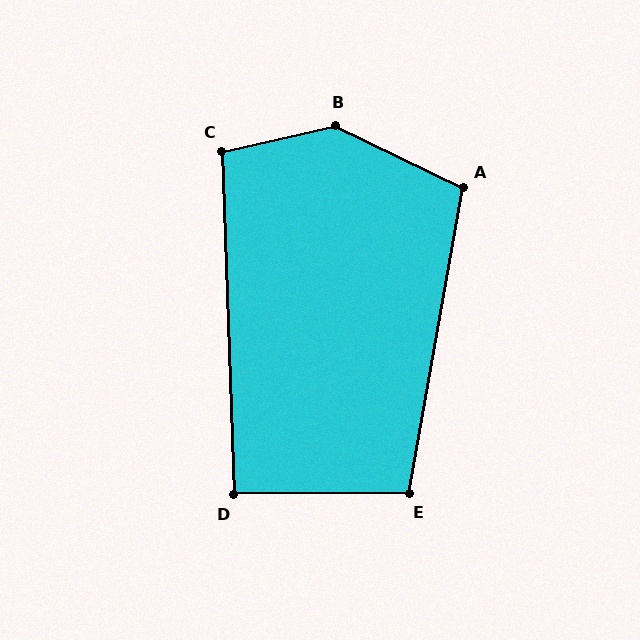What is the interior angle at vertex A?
Approximately 106 degrees (obtuse).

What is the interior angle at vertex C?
Approximately 101 degrees (obtuse).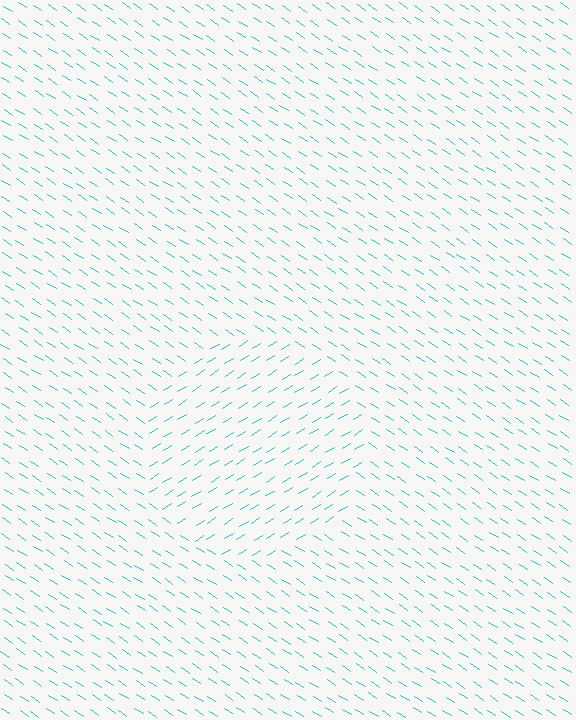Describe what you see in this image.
The image is filled with small cyan line segments. A circle region in the image has lines oriented differently from the surrounding lines, creating a visible texture boundary.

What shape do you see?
I see a circle.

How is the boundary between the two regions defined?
The boundary is defined purely by a change in line orientation (approximately 66 degrees difference). All lines are the same color and thickness.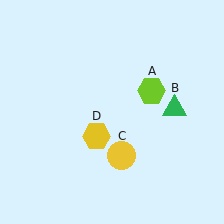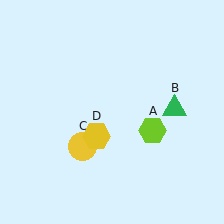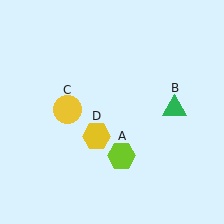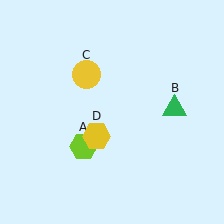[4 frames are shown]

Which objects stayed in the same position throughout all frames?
Green triangle (object B) and yellow hexagon (object D) remained stationary.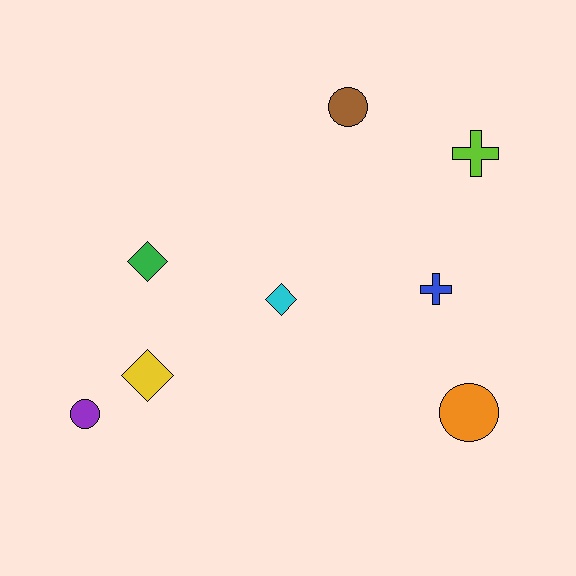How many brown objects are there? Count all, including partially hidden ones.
There is 1 brown object.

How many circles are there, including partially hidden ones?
There are 3 circles.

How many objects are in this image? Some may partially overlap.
There are 8 objects.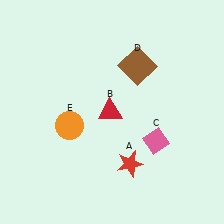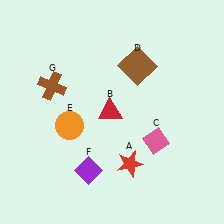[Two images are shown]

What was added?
A purple diamond (F), a brown cross (G) were added in Image 2.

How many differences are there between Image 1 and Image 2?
There are 2 differences between the two images.